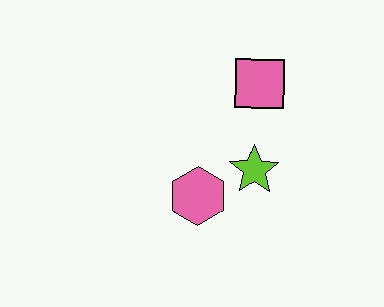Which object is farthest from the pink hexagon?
The pink square is farthest from the pink hexagon.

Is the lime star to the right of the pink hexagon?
Yes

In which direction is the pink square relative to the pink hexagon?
The pink square is above the pink hexagon.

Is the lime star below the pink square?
Yes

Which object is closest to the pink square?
The lime star is closest to the pink square.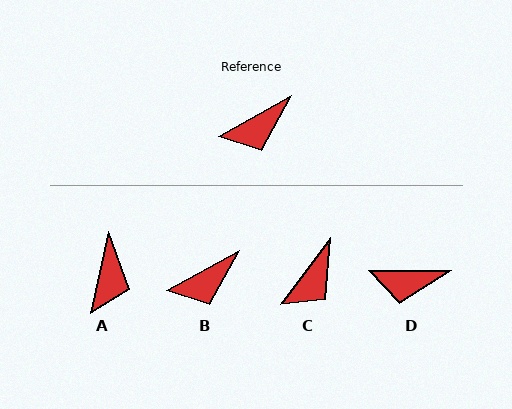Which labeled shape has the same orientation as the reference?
B.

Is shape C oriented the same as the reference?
No, it is off by about 24 degrees.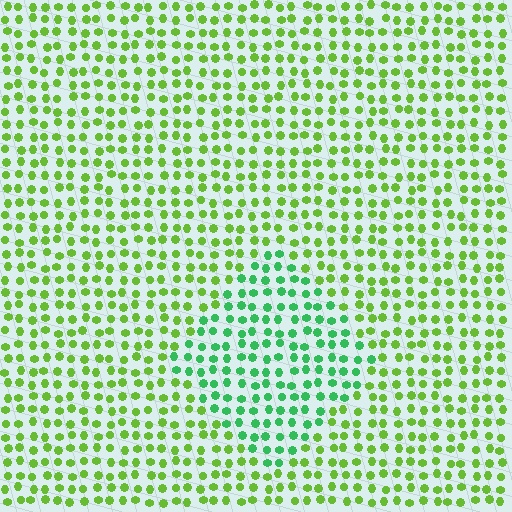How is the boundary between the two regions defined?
The boundary is defined purely by a slight shift in hue (about 40 degrees). Spacing, size, and orientation are identical on both sides.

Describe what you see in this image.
The image is filled with small lime elements in a uniform arrangement. A diamond-shaped region is visible where the elements are tinted to a slightly different hue, forming a subtle color boundary.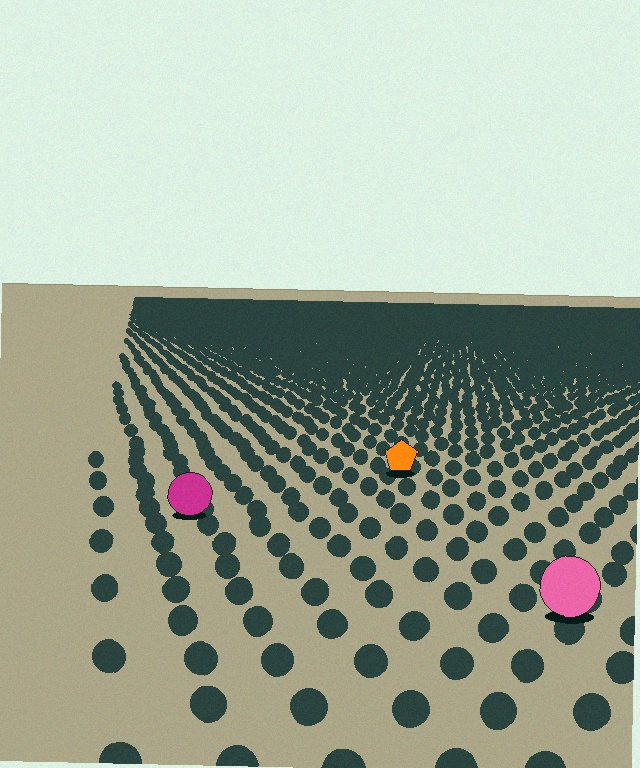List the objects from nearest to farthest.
From nearest to farthest: the pink circle, the magenta circle, the orange pentagon.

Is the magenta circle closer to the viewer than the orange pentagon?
Yes. The magenta circle is closer — you can tell from the texture gradient: the ground texture is coarser near it.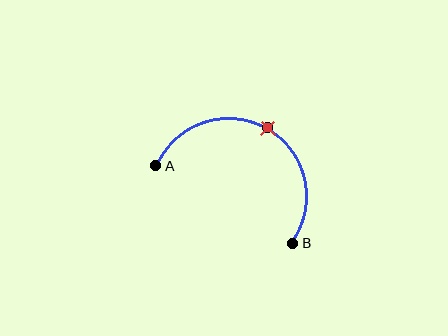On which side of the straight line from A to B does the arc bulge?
The arc bulges above the straight line connecting A and B.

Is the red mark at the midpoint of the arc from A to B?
Yes. The red mark lies on the arc at equal arc-length from both A and B — it is the arc midpoint.